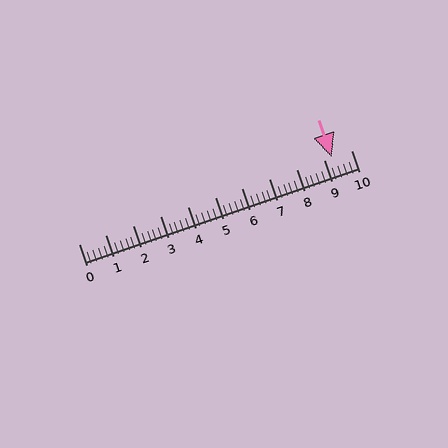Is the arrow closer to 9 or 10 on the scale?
The arrow is closer to 9.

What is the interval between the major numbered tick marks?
The major tick marks are spaced 1 units apart.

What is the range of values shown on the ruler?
The ruler shows values from 0 to 10.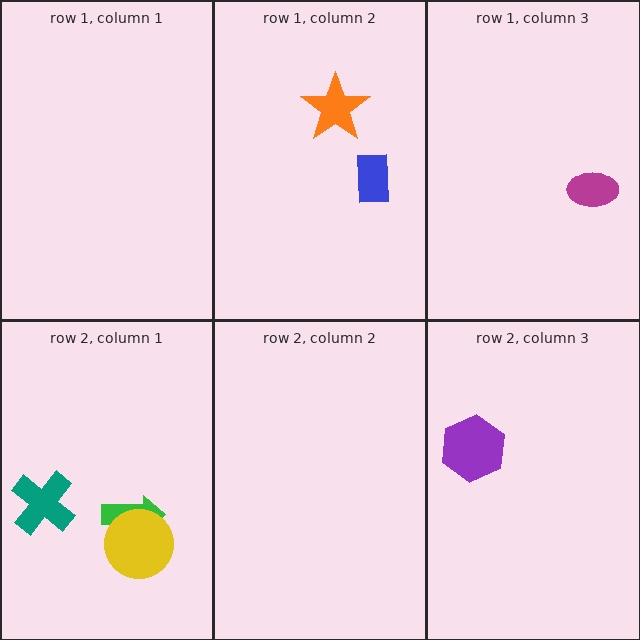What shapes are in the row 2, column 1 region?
The green arrow, the teal cross, the yellow circle.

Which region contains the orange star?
The row 1, column 2 region.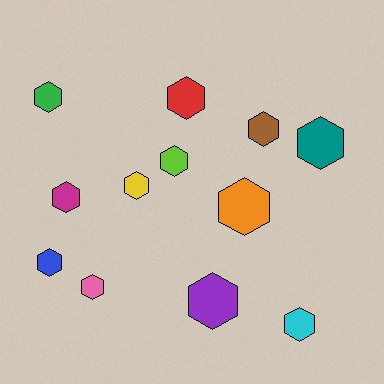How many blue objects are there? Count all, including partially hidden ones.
There is 1 blue object.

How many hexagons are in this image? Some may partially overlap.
There are 12 hexagons.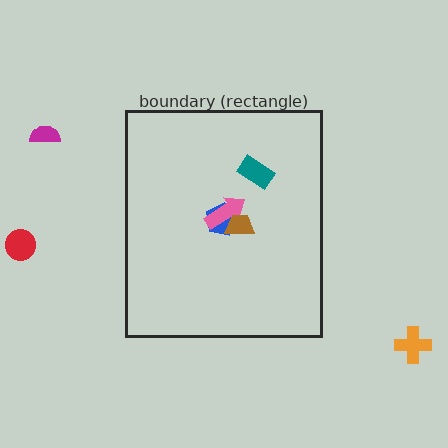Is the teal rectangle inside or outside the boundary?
Inside.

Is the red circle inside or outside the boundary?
Outside.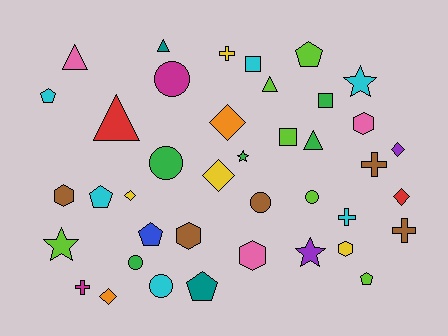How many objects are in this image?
There are 40 objects.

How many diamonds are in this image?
There are 6 diamonds.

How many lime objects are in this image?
There are 6 lime objects.